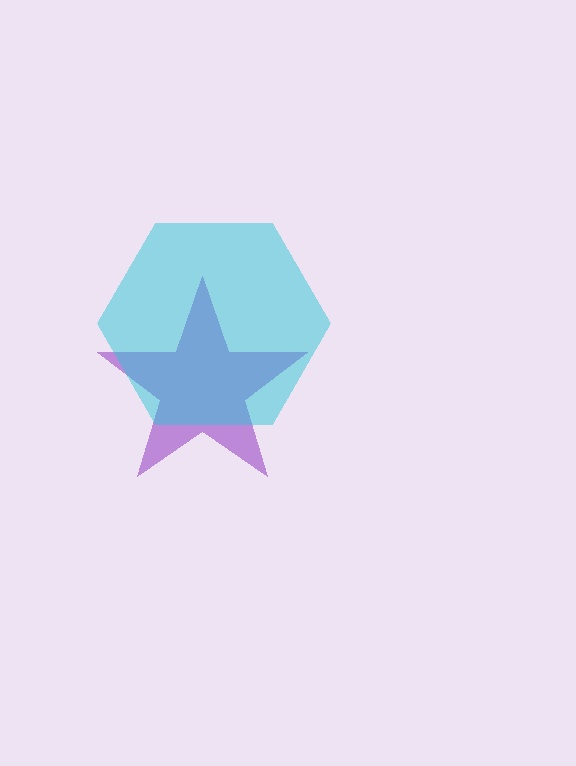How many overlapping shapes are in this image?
There are 2 overlapping shapes in the image.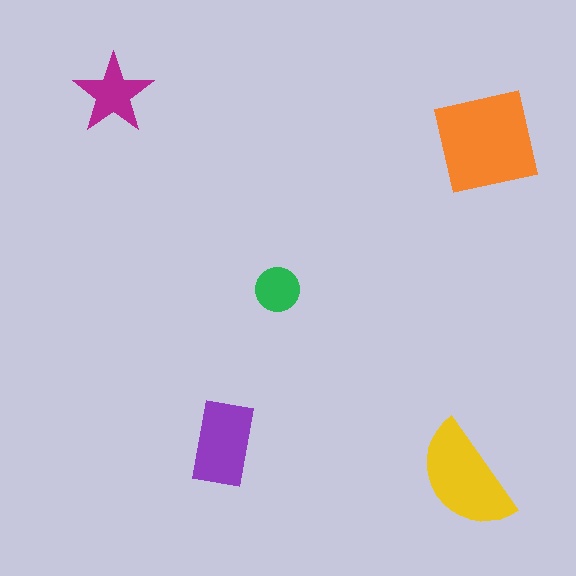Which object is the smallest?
The green circle.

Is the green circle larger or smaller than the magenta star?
Smaller.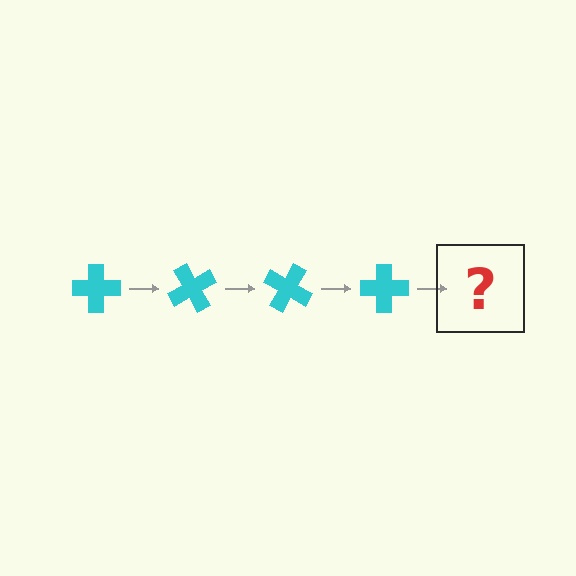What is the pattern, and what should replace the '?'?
The pattern is that the cross rotates 60 degrees each step. The '?' should be a cyan cross rotated 240 degrees.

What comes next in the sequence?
The next element should be a cyan cross rotated 240 degrees.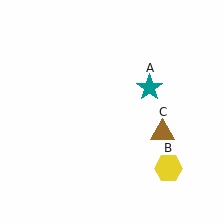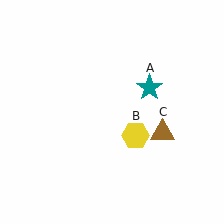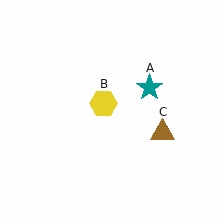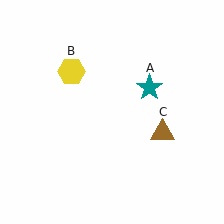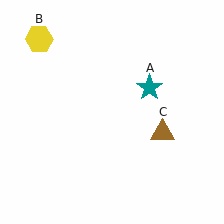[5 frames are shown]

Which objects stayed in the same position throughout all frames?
Teal star (object A) and brown triangle (object C) remained stationary.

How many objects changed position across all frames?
1 object changed position: yellow hexagon (object B).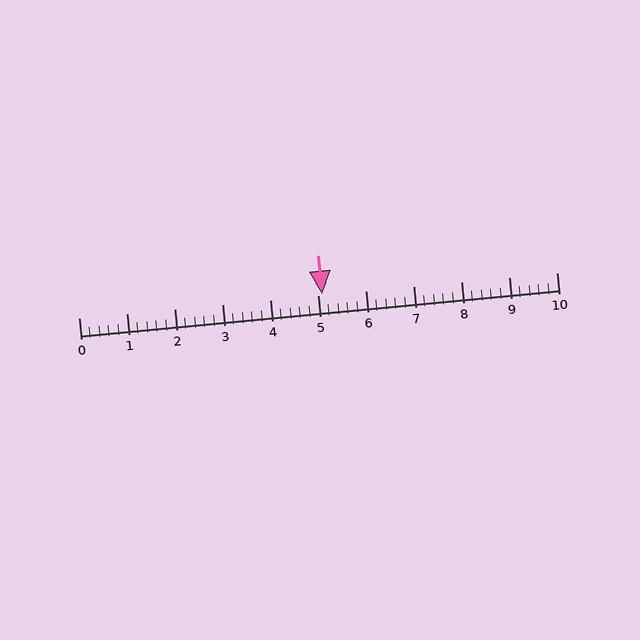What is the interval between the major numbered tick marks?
The major tick marks are spaced 1 units apart.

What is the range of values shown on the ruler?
The ruler shows values from 0 to 10.